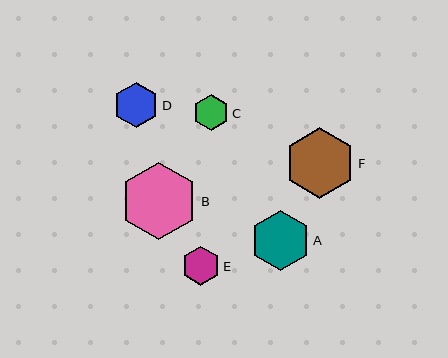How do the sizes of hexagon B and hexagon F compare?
Hexagon B and hexagon F are approximately the same size.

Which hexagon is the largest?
Hexagon B is the largest with a size of approximately 77 pixels.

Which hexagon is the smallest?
Hexagon C is the smallest with a size of approximately 36 pixels.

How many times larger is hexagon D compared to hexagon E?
Hexagon D is approximately 1.2 times the size of hexagon E.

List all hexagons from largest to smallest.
From largest to smallest: B, F, A, D, E, C.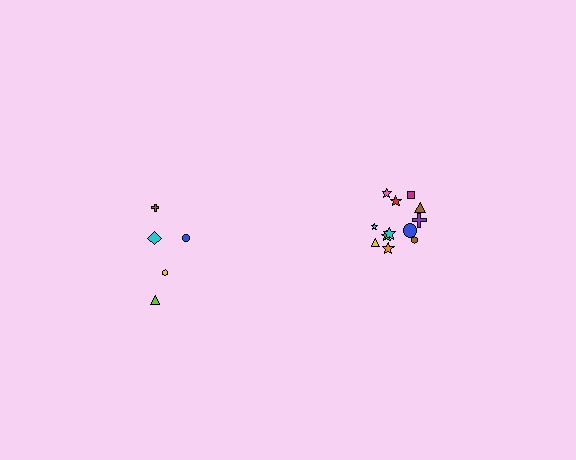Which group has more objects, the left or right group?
The right group.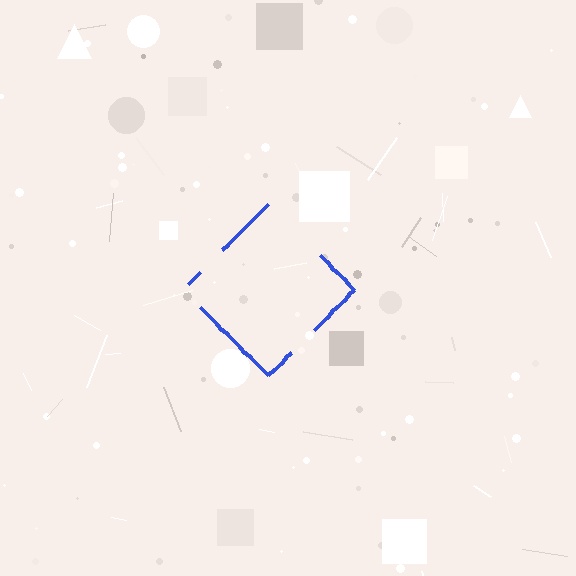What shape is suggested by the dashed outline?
The dashed outline suggests a diamond.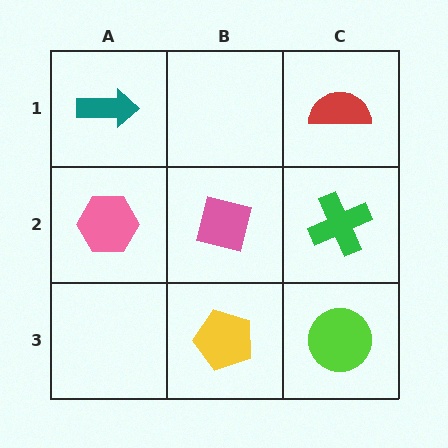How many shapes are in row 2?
3 shapes.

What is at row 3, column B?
A yellow pentagon.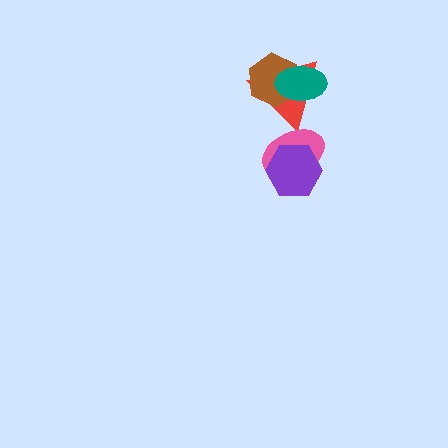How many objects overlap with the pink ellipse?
2 objects overlap with the pink ellipse.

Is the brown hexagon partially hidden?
Yes, it is partially covered by another shape.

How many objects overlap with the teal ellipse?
2 objects overlap with the teal ellipse.